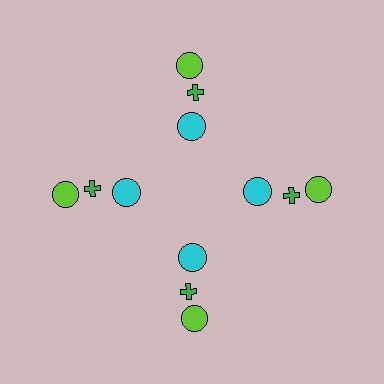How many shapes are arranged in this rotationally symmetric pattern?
There are 12 shapes, arranged in 4 groups of 3.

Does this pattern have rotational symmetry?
Yes, this pattern has 4-fold rotational symmetry. It looks the same after rotating 90 degrees around the center.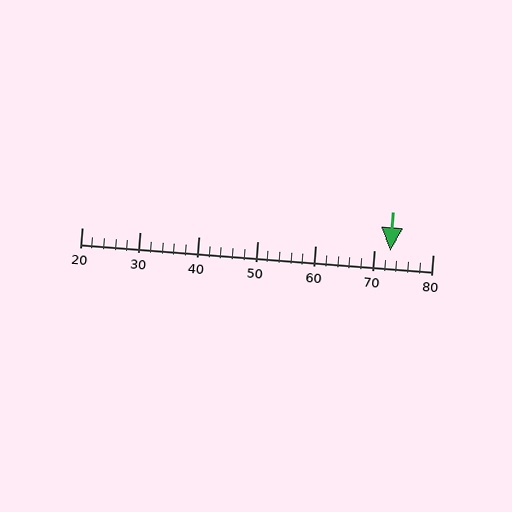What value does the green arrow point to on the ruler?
The green arrow points to approximately 73.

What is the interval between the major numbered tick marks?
The major tick marks are spaced 10 units apart.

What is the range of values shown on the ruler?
The ruler shows values from 20 to 80.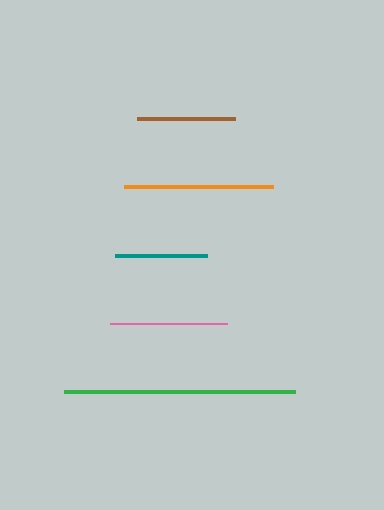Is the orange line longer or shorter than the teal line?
The orange line is longer than the teal line.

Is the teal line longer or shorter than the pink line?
The pink line is longer than the teal line.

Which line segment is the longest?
The green line is the longest at approximately 231 pixels.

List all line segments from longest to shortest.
From longest to shortest: green, orange, pink, brown, teal.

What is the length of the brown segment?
The brown segment is approximately 98 pixels long.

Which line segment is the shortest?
The teal line is the shortest at approximately 92 pixels.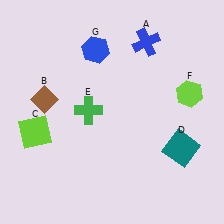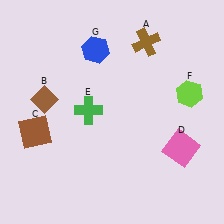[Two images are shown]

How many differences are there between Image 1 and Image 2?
There are 3 differences between the two images.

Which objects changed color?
A changed from blue to brown. C changed from lime to brown. D changed from teal to pink.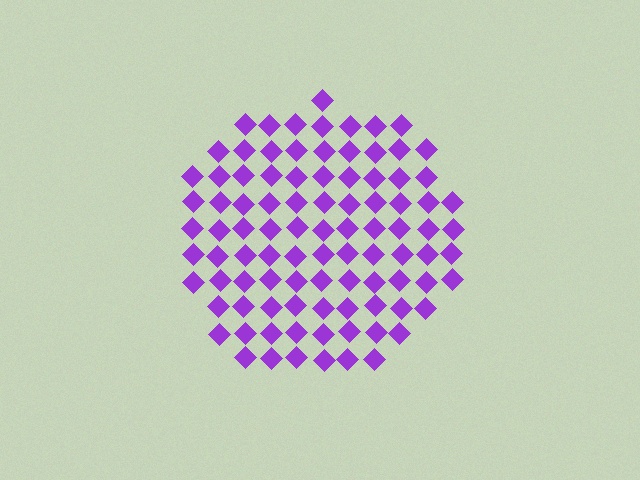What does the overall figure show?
The overall figure shows a circle.